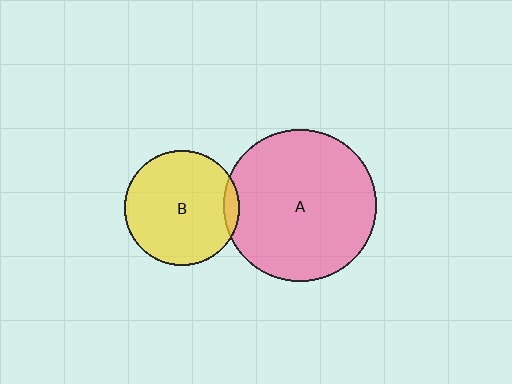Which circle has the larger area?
Circle A (pink).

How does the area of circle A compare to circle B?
Approximately 1.8 times.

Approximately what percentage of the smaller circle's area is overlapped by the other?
Approximately 5%.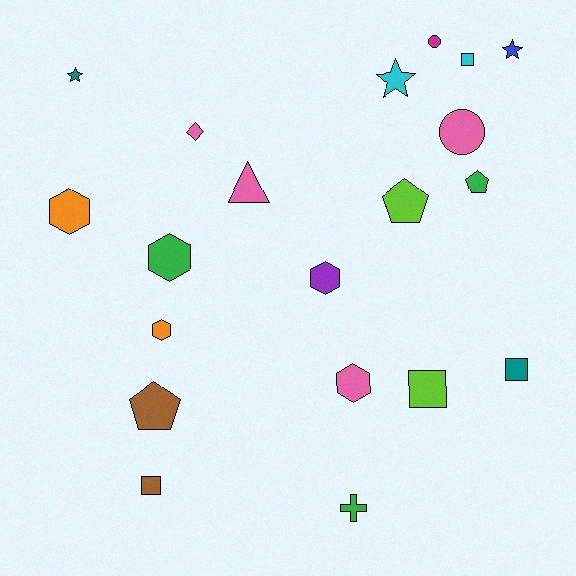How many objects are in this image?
There are 20 objects.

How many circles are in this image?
There are 2 circles.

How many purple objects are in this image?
There is 1 purple object.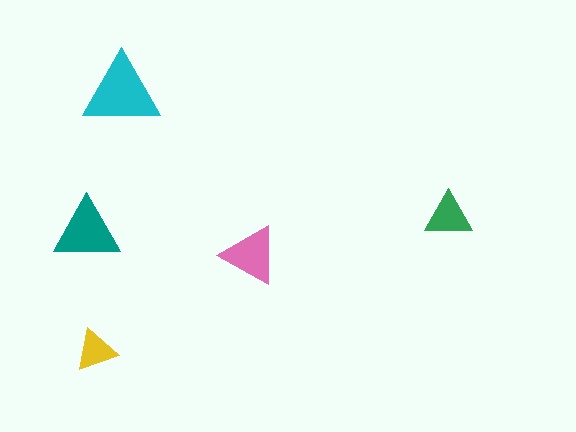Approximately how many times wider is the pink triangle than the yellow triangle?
About 1.5 times wider.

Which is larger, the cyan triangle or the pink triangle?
The cyan one.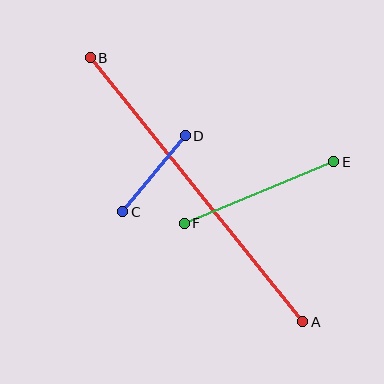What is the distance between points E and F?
The distance is approximately 162 pixels.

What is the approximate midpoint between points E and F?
The midpoint is at approximately (259, 193) pixels.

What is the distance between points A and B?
The distance is approximately 339 pixels.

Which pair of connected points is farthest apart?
Points A and B are farthest apart.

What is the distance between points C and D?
The distance is approximately 98 pixels.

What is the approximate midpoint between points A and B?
The midpoint is at approximately (197, 190) pixels.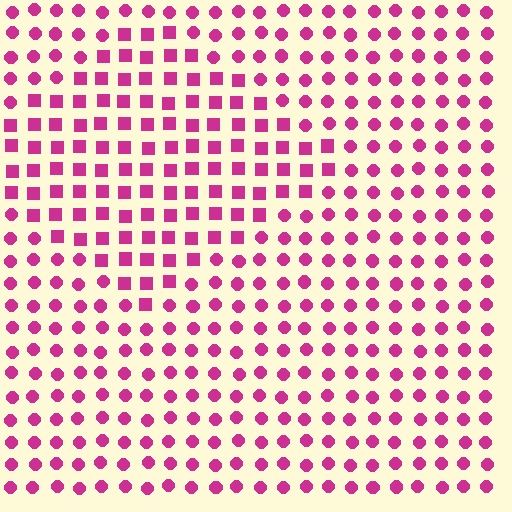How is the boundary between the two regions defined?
The boundary is defined by a change in element shape: squares inside vs. circles outside. All elements share the same color and spacing.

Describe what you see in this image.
The image is filled with small magenta elements arranged in a uniform grid. A diamond-shaped region contains squares, while the surrounding area contains circles. The boundary is defined purely by the change in element shape.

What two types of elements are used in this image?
The image uses squares inside the diamond region and circles outside it.